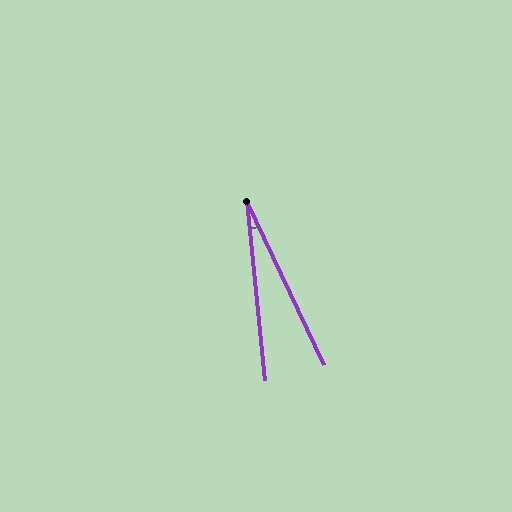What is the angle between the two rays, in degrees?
Approximately 19 degrees.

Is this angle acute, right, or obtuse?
It is acute.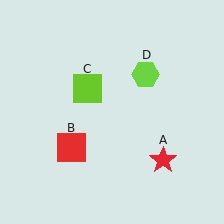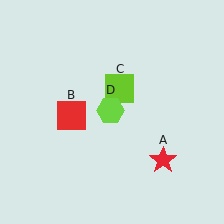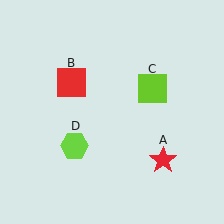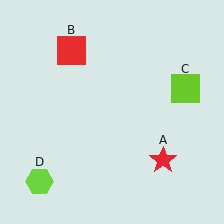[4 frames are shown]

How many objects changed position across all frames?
3 objects changed position: red square (object B), lime square (object C), lime hexagon (object D).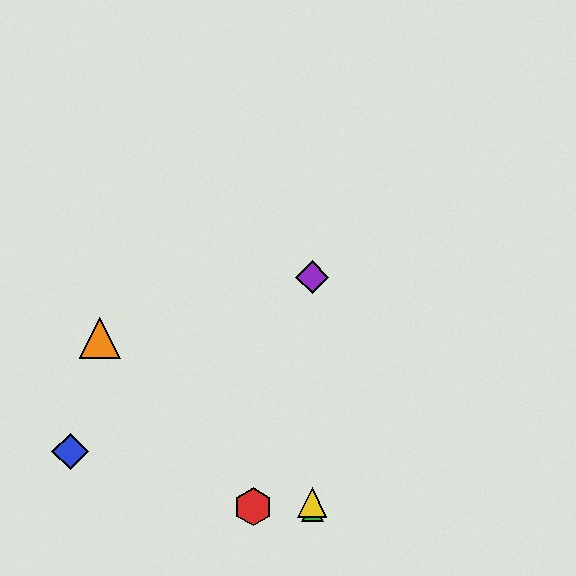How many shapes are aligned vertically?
3 shapes (the green triangle, the yellow triangle, the purple diamond) are aligned vertically.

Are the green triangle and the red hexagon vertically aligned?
No, the green triangle is at x≈312 and the red hexagon is at x≈253.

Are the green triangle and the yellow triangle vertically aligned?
Yes, both are at x≈312.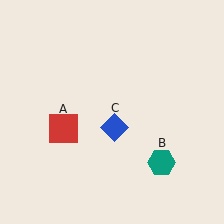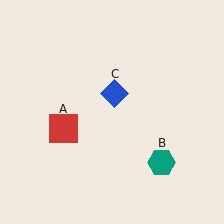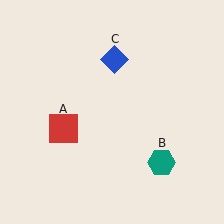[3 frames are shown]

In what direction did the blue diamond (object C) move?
The blue diamond (object C) moved up.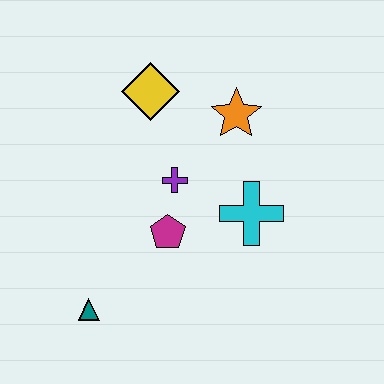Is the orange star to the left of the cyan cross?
Yes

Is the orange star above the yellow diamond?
No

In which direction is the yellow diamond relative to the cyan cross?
The yellow diamond is above the cyan cross.